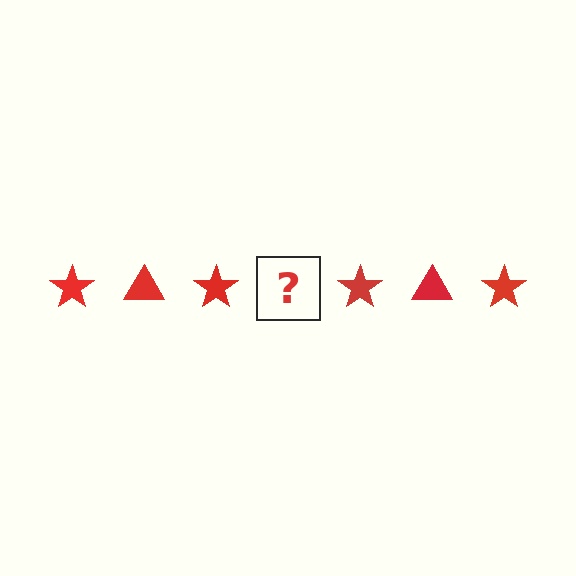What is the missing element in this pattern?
The missing element is a red triangle.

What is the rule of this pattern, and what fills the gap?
The rule is that the pattern cycles through star, triangle shapes in red. The gap should be filled with a red triangle.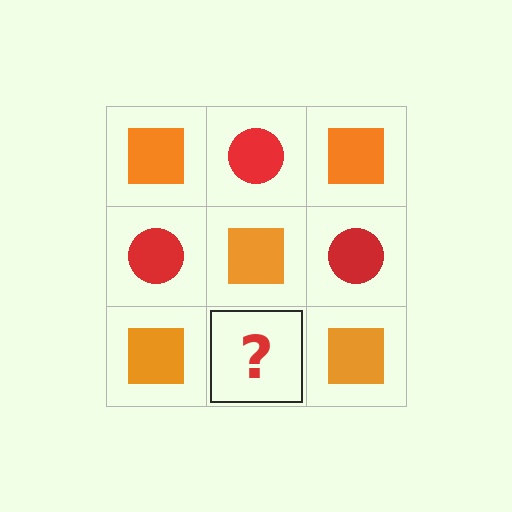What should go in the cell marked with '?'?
The missing cell should contain a red circle.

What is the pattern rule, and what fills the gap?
The rule is that it alternates orange square and red circle in a checkerboard pattern. The gap should be filled with a red circle.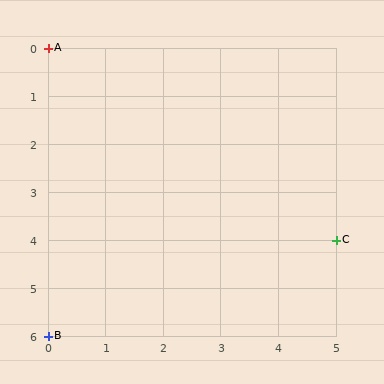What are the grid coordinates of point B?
Point B is at grid coordinates (0, 6).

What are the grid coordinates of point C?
Point C is at grid coordinates (5, 4).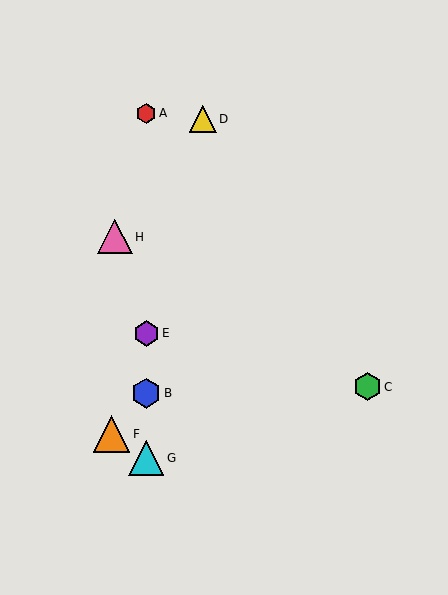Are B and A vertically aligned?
Yes, both are at x≈146.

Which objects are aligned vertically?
Objects A, B, E, G are aligned vertically.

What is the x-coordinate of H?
Object H is at x≈115.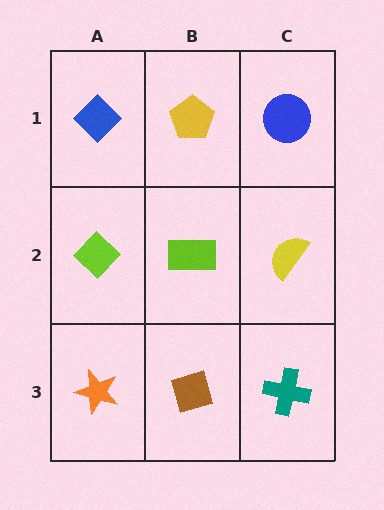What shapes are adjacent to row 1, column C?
A yellow semicircle (row 2, column C), a yellow pentagon (row 1, column B).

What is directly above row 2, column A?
A blue diamond.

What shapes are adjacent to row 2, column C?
A blue circle (row 1, column C), a teal cross (row 3, column C), a lime rectangle (row 2, column B).